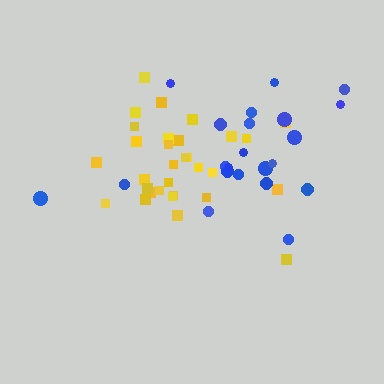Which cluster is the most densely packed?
Yellow.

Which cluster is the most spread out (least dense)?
Blue.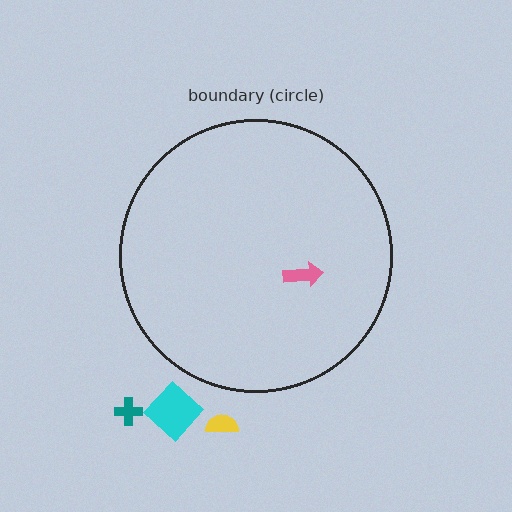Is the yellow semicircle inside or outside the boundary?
Outside.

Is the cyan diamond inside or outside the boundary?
Outside.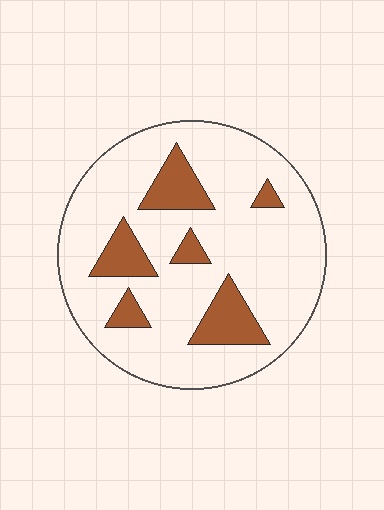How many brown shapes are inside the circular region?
6.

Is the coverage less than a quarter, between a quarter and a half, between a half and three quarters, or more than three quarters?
Less than a quarter.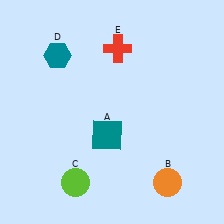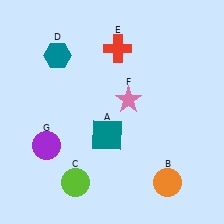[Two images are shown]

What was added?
A pink star (F), a purple circle (G) were added in Image 2.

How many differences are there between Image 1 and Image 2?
There are 2 differences between the two images.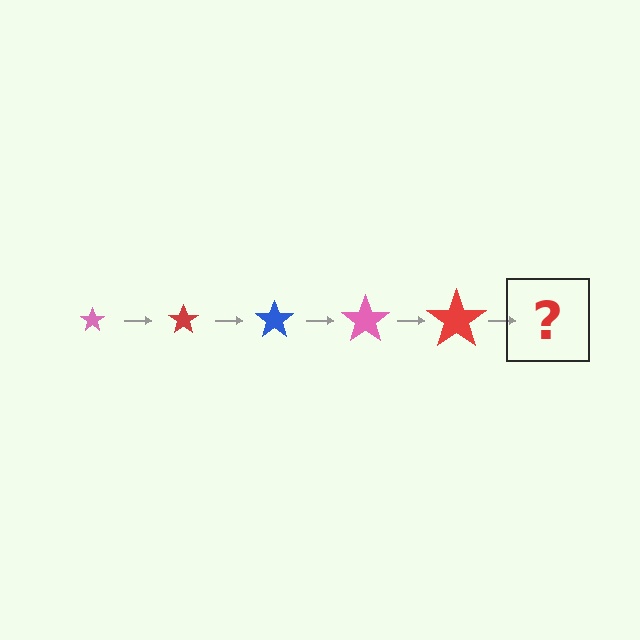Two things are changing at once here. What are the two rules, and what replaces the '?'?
The two rules are that the star grows larger each step and the color cycles through pink, red, and blue. The '?' should be a blue star, larger than the previous one.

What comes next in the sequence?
The next element should be a blue star, larger than the previous one.